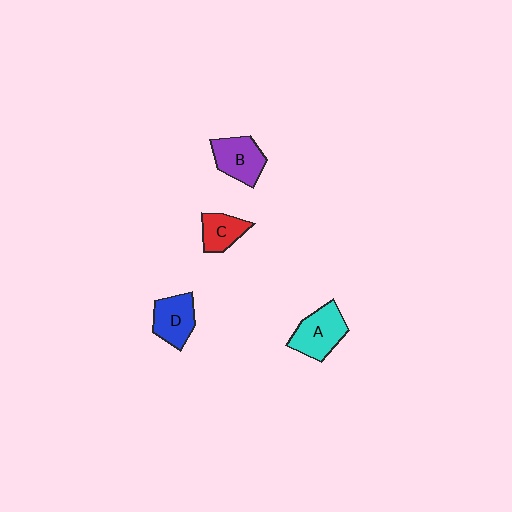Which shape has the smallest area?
Shape C (red).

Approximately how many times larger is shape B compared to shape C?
Approximately 1.4 times.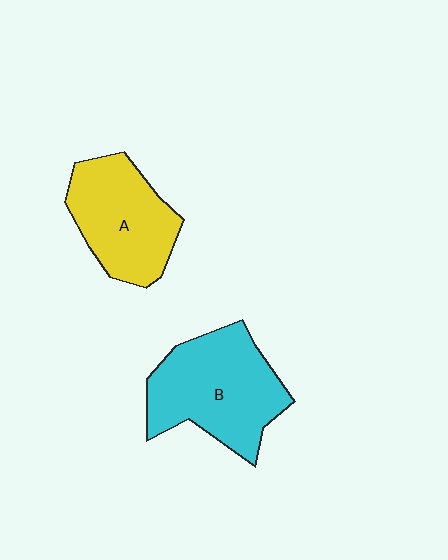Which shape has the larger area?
Shape B (cyan).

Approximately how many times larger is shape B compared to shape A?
Approximately 1.2 times.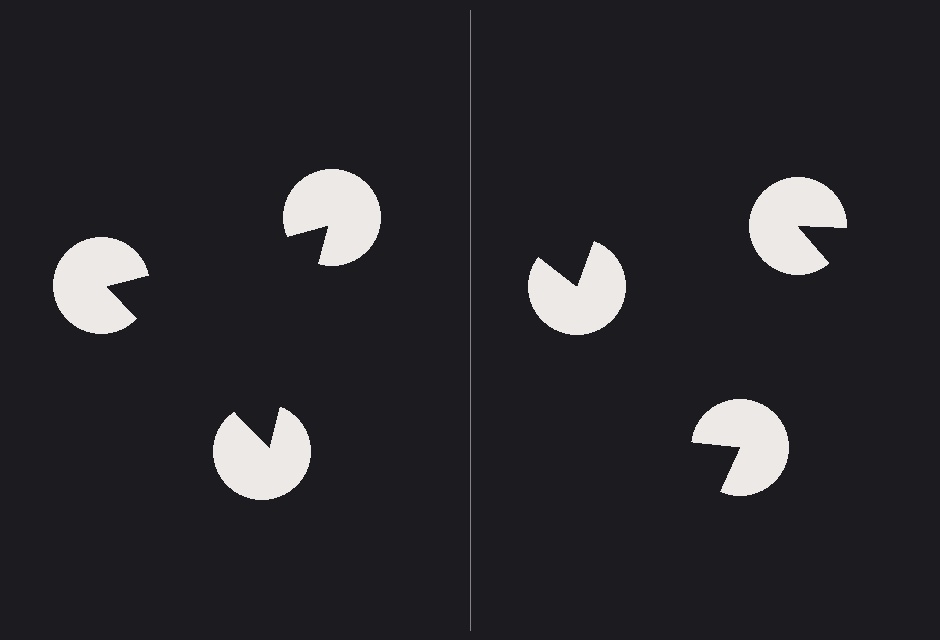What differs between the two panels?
The pac-man discs are positioned identically on both sides; only the wedge orientations differ. On the left they align to a triangle; on the right they are misaligned.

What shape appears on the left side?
An illusory triangle.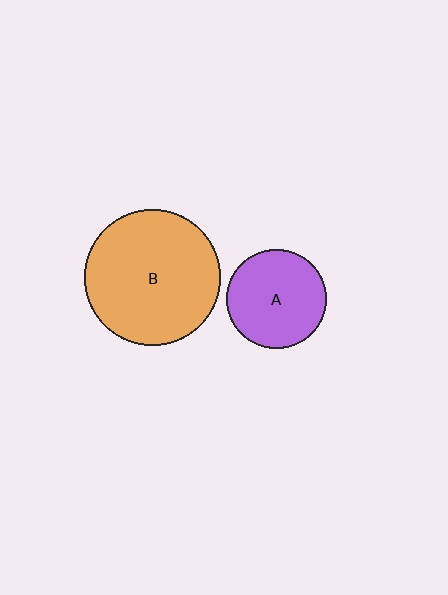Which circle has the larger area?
Circle B (orange).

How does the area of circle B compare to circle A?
Approximately 1.9 times.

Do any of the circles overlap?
No, none of the circles overlap.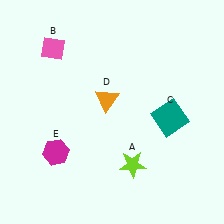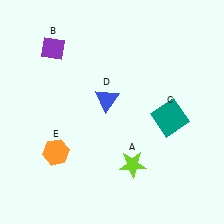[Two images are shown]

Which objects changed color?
B changed from pink to purple. D changed from orange to blue. E changed from magenta to orange.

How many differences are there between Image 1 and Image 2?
There are 3 differences between the two images.